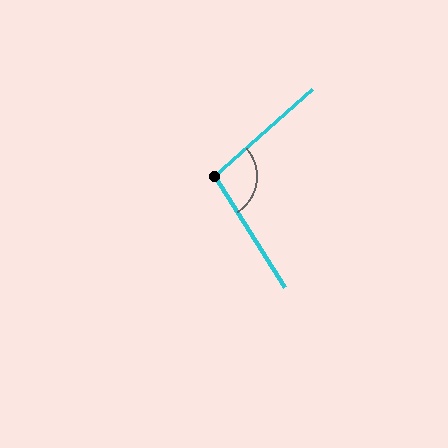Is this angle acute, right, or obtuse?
It is obtuse.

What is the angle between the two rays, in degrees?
Approximately 99 degrees.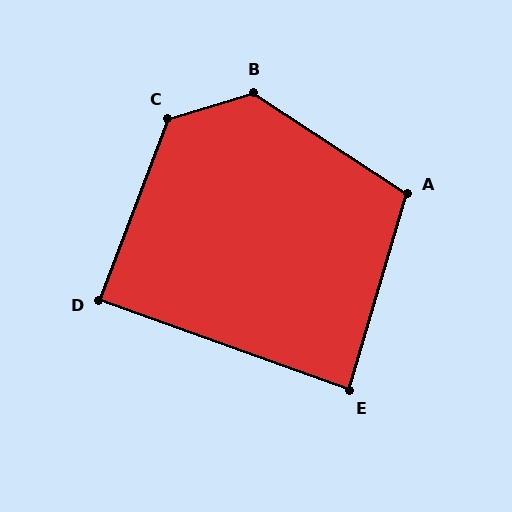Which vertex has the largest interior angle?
B, at approximately 130 degrees.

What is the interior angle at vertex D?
Approximately 89 degrees (approximately right).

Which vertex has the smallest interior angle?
E, at approximately 87 degrees.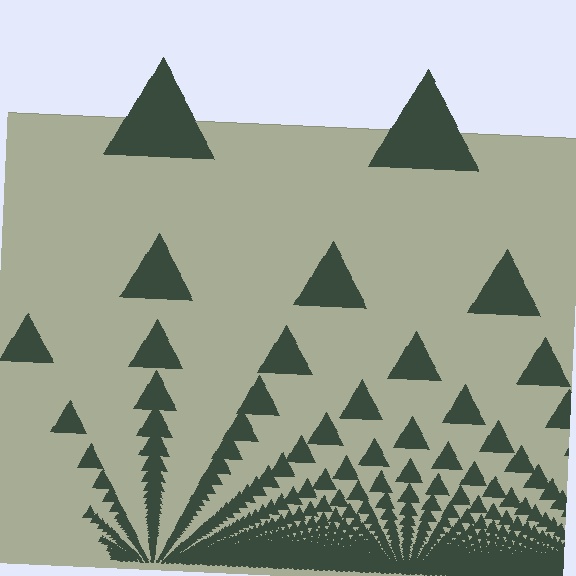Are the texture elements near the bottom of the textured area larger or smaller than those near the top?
Smaller. The gradient is inverted — elements near the bottom are smaller and denser.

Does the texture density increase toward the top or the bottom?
Density increases toward the bottom.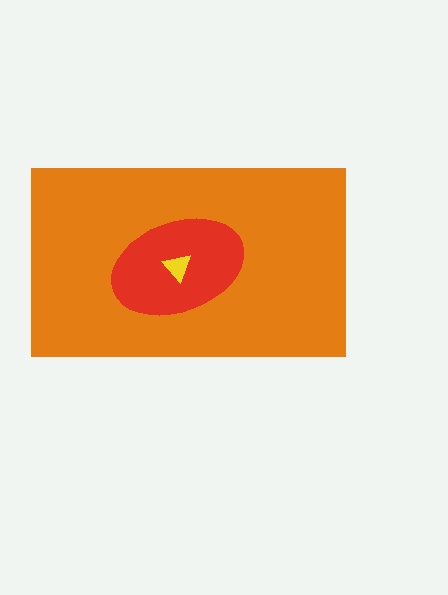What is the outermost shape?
The orange rectangle.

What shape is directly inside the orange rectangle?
The red ellipse.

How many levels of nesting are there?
3.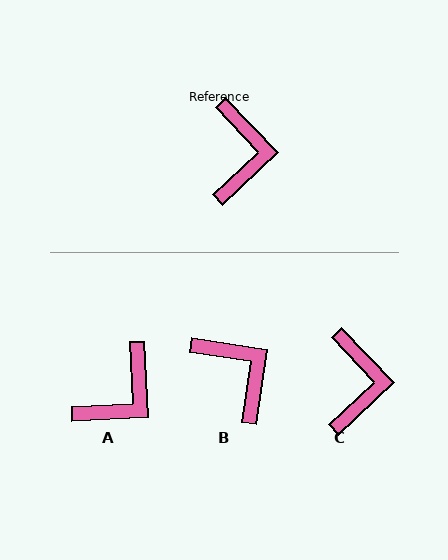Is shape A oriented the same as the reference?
No, it is off by about 40 degrees.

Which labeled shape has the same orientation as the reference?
C.